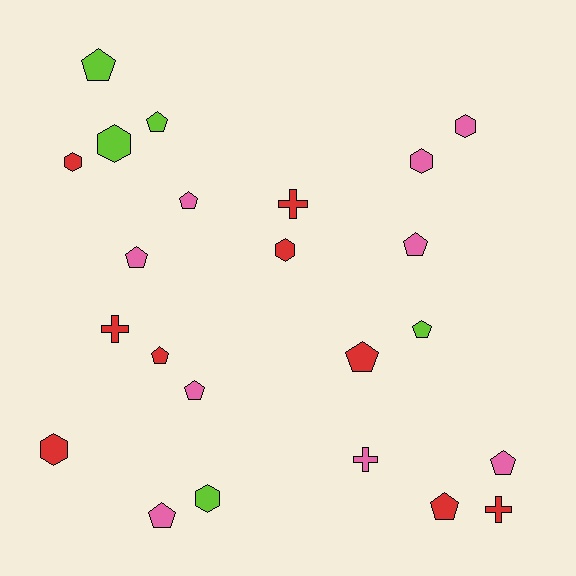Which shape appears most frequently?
Pentagon, with 12 objects.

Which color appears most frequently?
Pink, with 9 objects.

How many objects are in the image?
There are 23 objects.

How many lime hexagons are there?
There are 2 lime hexagons.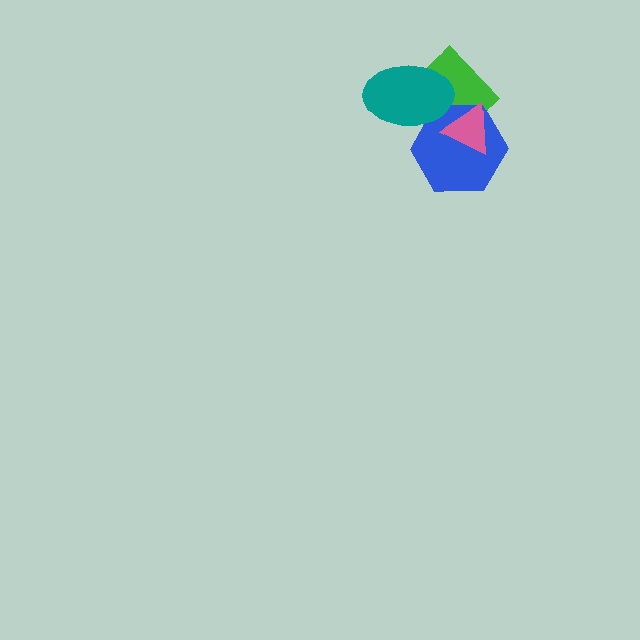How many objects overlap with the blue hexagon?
3 objects overlap with the blue hexagon.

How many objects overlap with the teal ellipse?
2 objects overlap with the teal ellipse.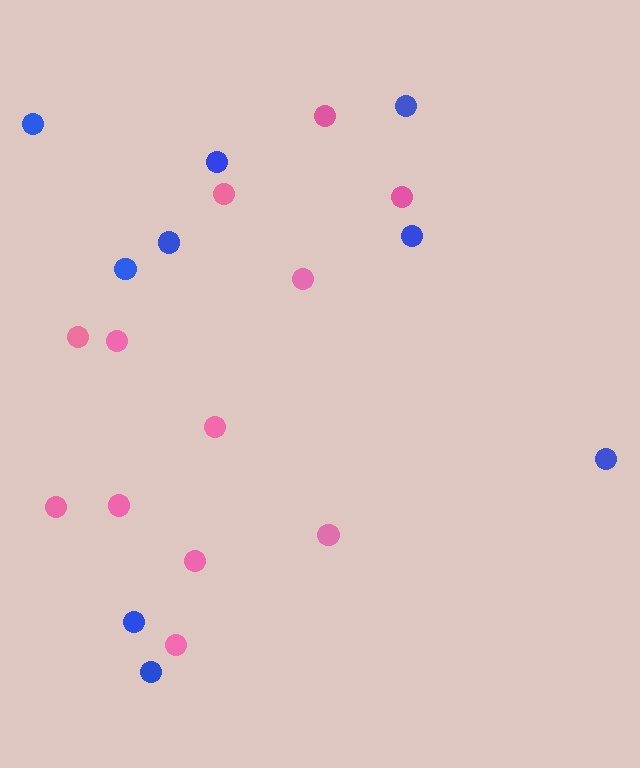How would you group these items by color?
There are 2 groups: one group of blue circles (9) and one group of pink circles (12).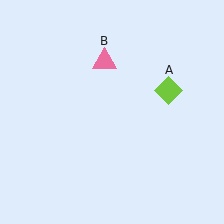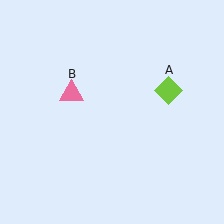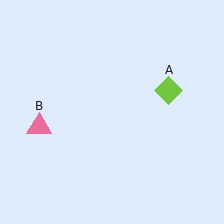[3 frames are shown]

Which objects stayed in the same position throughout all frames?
Lime diamond (object A) remained stationary.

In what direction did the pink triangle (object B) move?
The pink triangle (object B) moved down and to the left.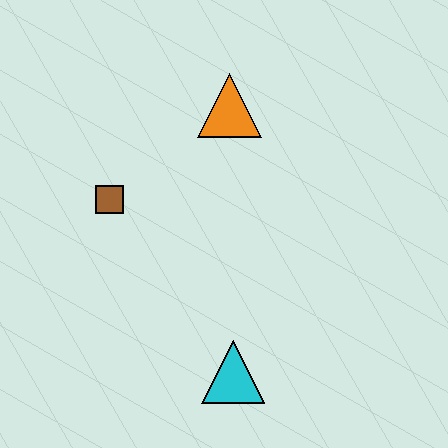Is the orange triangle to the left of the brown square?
No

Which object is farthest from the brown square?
The cyan triangle is farthest from the brown square.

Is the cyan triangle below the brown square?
Yes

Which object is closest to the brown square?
The orange triangle is closest to the brown square.